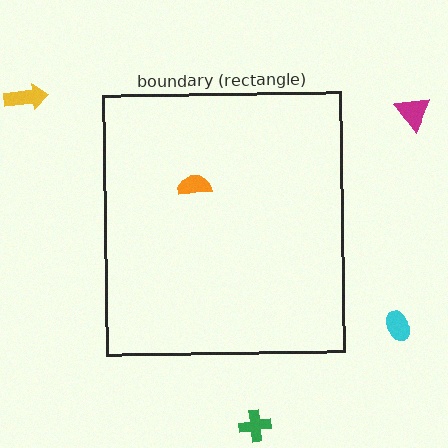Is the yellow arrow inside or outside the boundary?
Outside.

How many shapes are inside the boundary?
1 inside, 4 outside.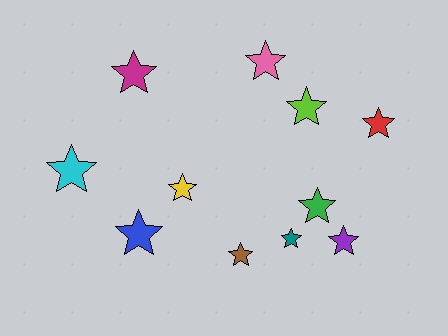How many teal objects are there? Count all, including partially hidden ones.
There is 1 teal object.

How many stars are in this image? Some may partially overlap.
There are 11 stars.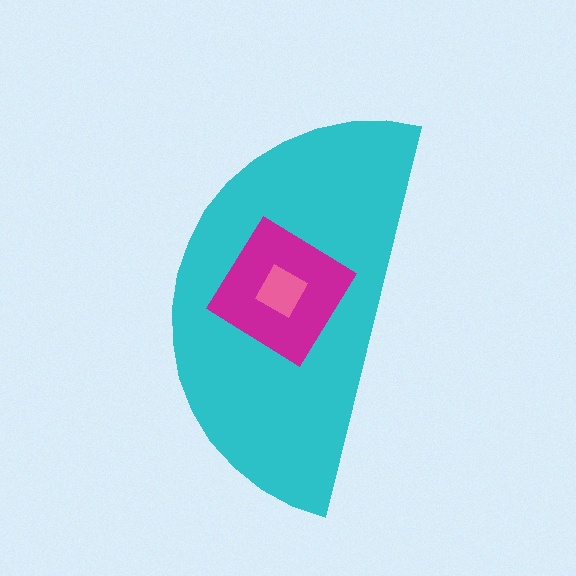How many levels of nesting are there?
3.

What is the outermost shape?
The cyan semicircle.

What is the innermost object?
The pink square.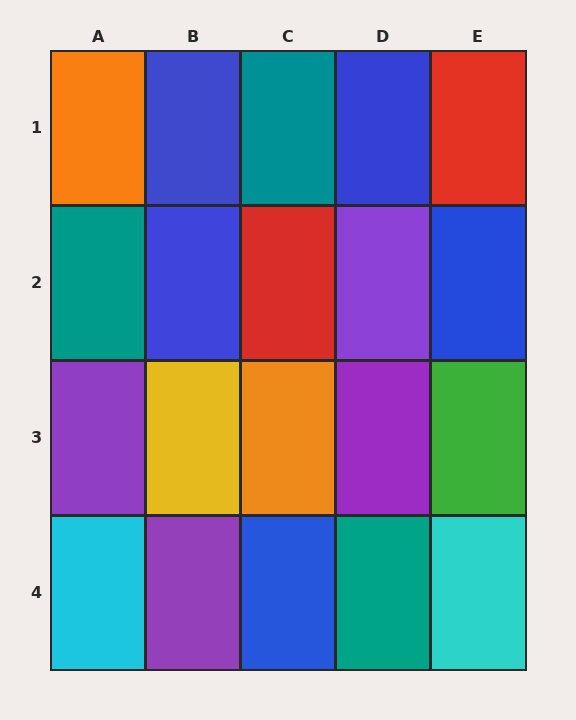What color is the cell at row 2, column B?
Blue.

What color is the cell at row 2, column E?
Blue.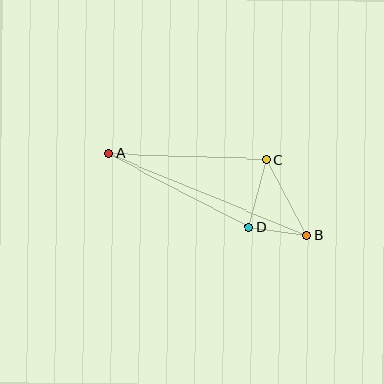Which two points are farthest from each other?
Points A and B are farthest from each other.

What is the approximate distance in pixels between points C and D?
The distance between C and D is approximately 70 pixels.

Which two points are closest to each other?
Points B and D are closest to each other.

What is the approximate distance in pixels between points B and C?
The distance between B and C is approximately 86 pixels.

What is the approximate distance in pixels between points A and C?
The distance between A and C is approximately 157 pixels.